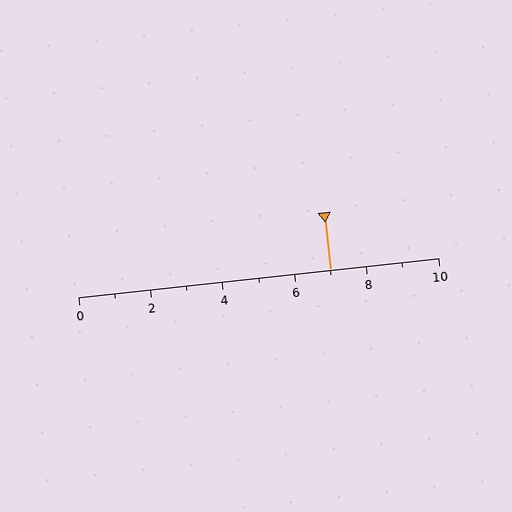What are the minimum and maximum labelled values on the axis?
The axis runs from 0 to 10.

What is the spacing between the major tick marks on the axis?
The major ticks are spaced 2 apart.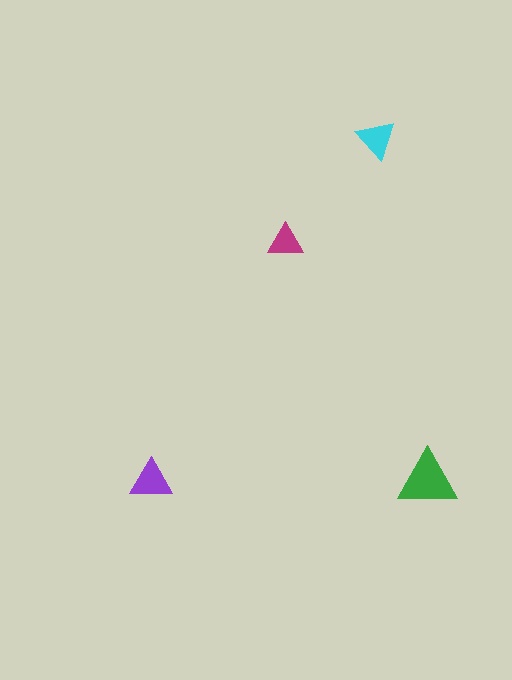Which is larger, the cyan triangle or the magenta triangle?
The cyan one.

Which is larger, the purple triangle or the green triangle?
The green one.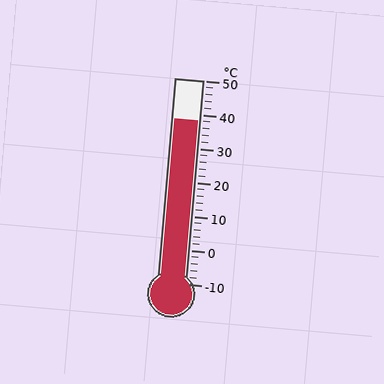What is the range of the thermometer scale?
The thermometer scale ranges from -10°C to 50°C.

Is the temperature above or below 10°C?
The temperature is above 10°C.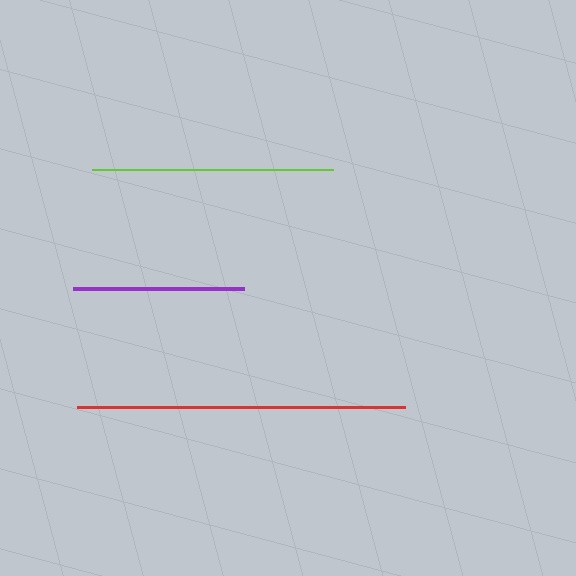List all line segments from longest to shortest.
From longest to shortest: red, lime, purple.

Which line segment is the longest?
The red line is the longest at approximately 329 pixels.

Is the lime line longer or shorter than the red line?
The red line is longer than the lime line.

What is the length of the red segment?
The red segment is approximately 329 pixels long.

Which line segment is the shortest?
The purple line is the shortest at approximately 172 pixels.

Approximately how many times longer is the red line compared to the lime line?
The red line is approximately 1.4 times the length of the lime line.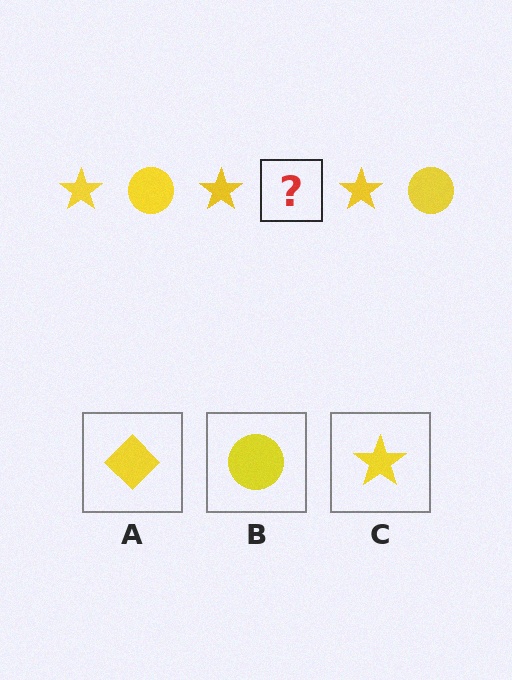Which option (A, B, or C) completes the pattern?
B.